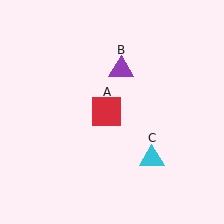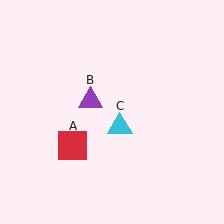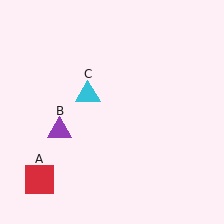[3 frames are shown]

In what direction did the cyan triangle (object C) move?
The cyan triangle (object C) moved up and to the left.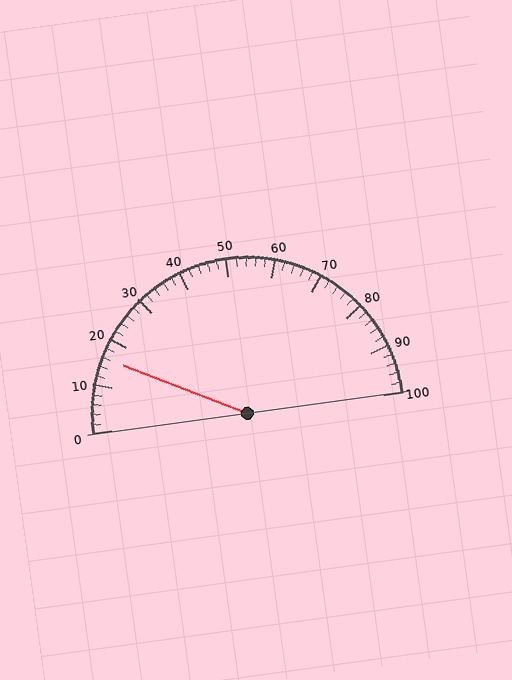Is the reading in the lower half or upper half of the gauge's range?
The reading is in the lower half of the range (0 to 100).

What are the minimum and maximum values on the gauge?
The gauge ranges from 0 to 100.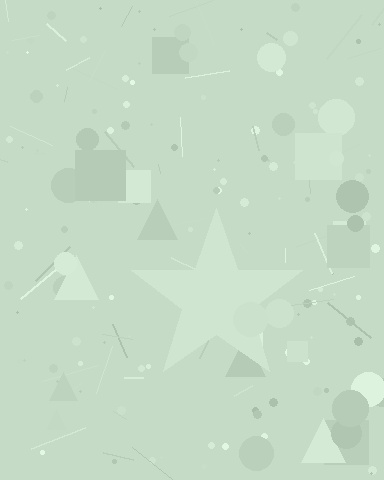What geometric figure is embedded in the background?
A star is embedded in the background.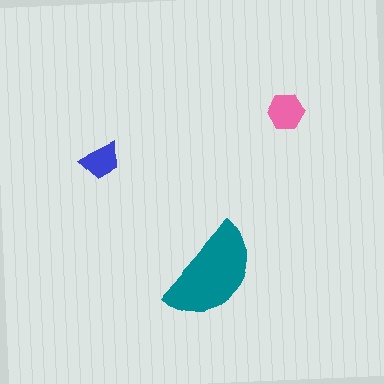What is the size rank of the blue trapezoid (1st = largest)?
3rd.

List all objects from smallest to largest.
The blue trapezoid, the pink hexagon, the teal semicircle.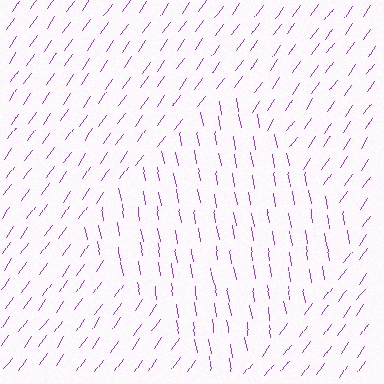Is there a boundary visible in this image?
Yes, there is a texture boundary formed by a change in line orientation.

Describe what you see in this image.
The image is filled with small purple line segments. A diamond region in the image has lines oriented differently from the surrounding lines, creating a visible texture boundary.